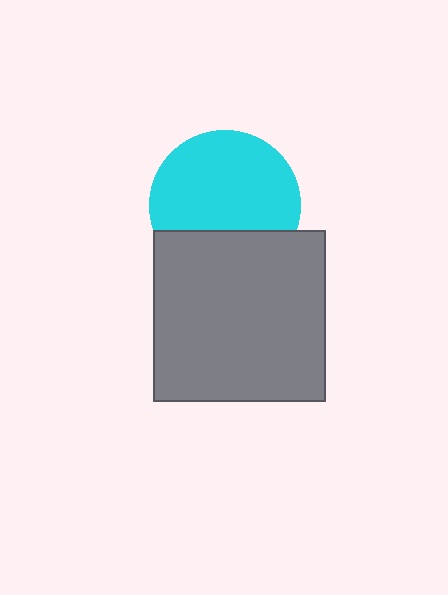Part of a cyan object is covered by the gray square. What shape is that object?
It is a circle.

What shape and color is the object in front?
The object in front is a gray square.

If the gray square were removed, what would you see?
You would see the complete cyan circle.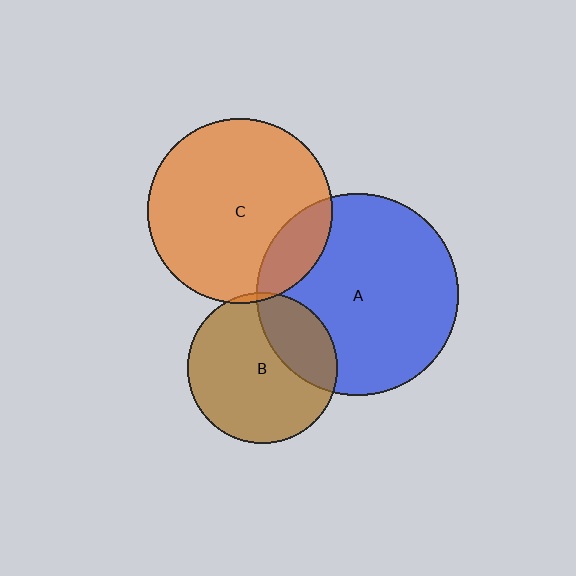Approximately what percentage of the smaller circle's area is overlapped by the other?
Approximately 15%.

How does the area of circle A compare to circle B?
Approximately 1.8 times.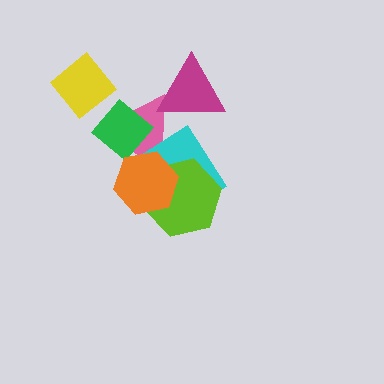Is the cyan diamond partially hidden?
Yes, it is partially covered by another shape.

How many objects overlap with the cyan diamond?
3 objects overlap with the cyan diamond.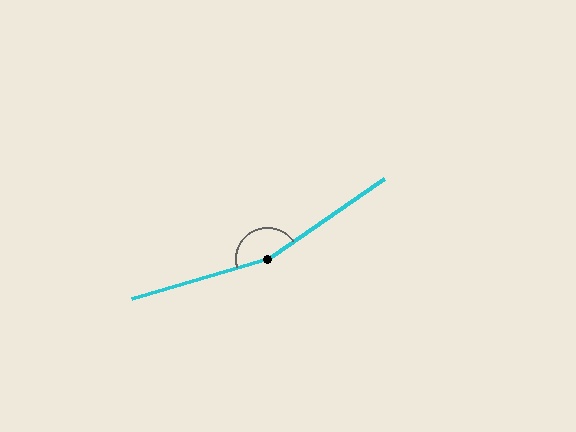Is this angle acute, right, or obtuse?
It is obtuse.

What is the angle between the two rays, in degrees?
Approximately 162 degrees.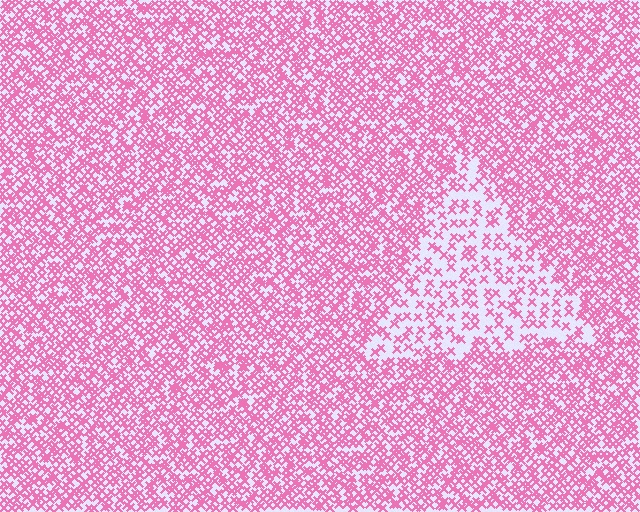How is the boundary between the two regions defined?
The boundary is defined by a change in element density (approximately 2.3x ratio). All elements are the same color, size, and shape.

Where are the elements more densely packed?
The elements are more densely packed outside the triangle boundary.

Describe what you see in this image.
The image contains small pink elements arranged at two different densities. A triangle-shaped region is visible where the elements are less densely packed than the surrounding area.